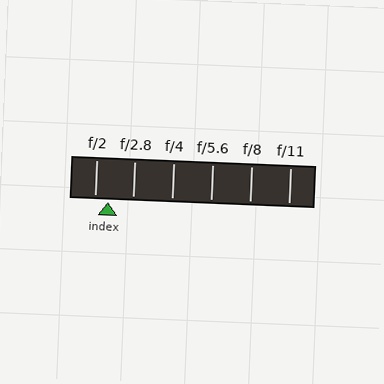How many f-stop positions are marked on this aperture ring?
There are 6 f-stop positions marked.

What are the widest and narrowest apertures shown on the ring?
The widest aperture shown is f/2 and the narrowest is f/11.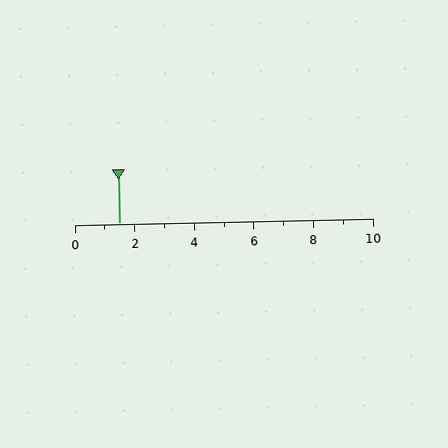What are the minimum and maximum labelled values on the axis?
The axis runs from 0 to 10.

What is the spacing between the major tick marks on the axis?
The major ticks are spaced 2 apart.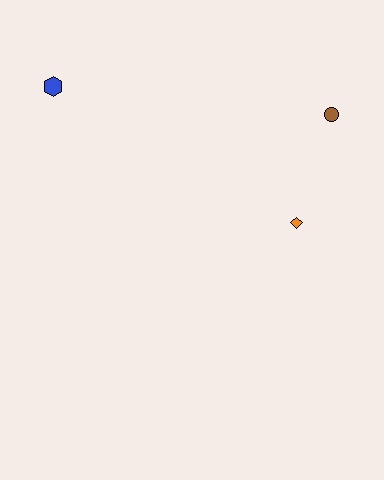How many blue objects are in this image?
There is 1 blue object.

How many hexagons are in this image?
There is 1 hexagon.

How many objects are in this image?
There are 3 objects.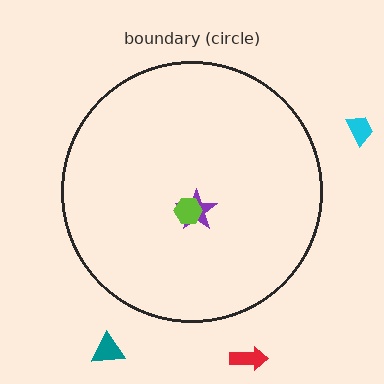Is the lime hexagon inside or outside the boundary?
Inside.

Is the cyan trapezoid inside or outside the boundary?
Outside.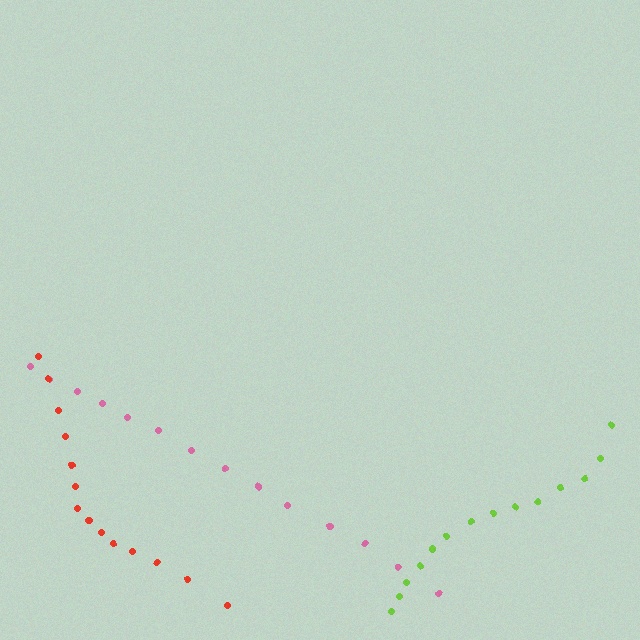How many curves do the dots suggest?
There are 3 distinct paths.